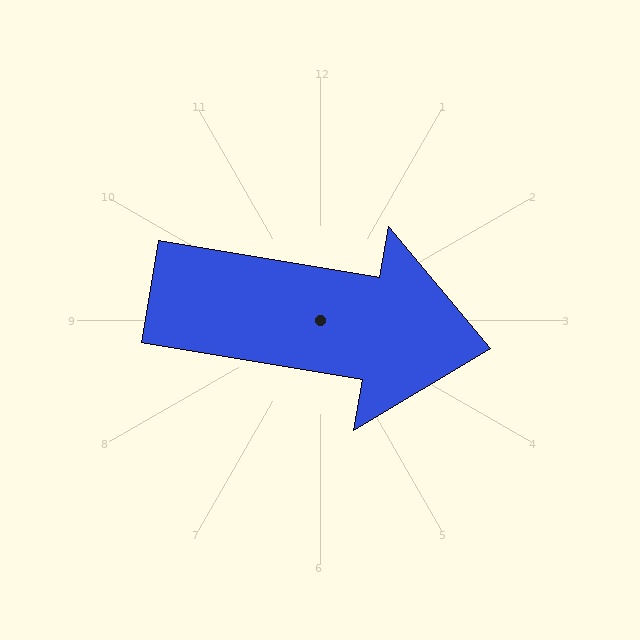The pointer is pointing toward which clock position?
Roughly 3 o'clock.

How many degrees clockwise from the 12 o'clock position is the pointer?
Approximately 100 degrees.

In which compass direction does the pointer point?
East.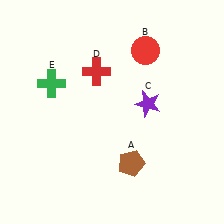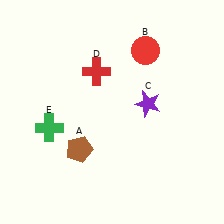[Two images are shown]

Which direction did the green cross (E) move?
The green cross (E) moved down.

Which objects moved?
The objects that moved are: the brown pentagon (A), the green cross (E).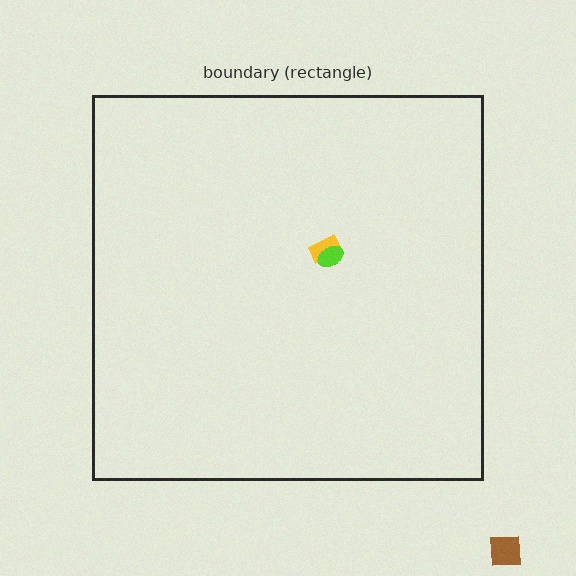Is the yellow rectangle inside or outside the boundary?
Inside.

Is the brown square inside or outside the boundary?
Outside.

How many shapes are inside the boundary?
2 inside, 1 outside.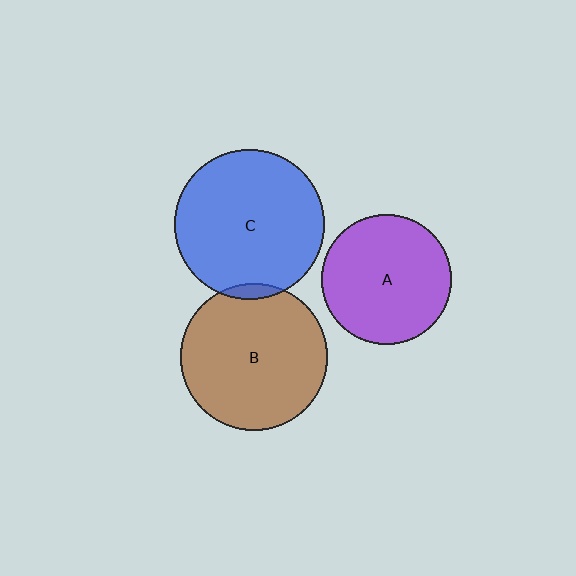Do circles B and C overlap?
Yes.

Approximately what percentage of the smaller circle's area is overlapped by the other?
Approximately 5%.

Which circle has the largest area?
Circle C (blue).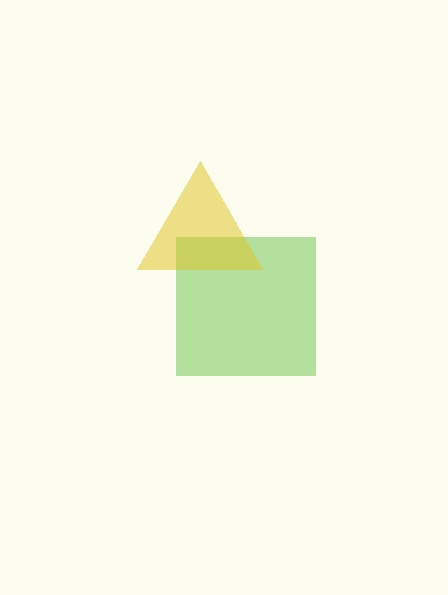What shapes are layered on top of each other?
The layered shapes are: a lime square, a yellow triangle.